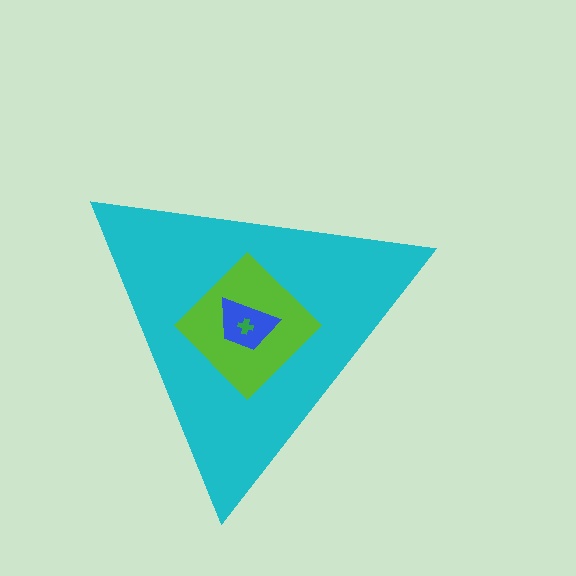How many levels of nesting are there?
4.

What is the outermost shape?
The cyan triangle.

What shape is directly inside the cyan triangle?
The lime diamond.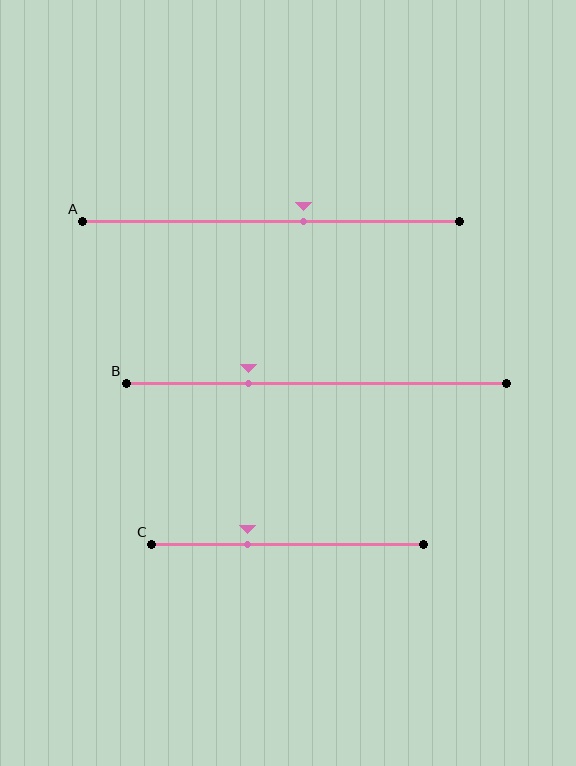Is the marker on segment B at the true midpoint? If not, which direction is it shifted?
No, the marker on segment B is shifted to the left by about 18% of the segment length.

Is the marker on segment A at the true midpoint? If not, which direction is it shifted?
No, the marker on segment A is shifted to the right by about 8% of the segment length.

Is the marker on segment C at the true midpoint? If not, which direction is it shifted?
No, the marker on segment C is shifted to the left by about 15% of the segment length.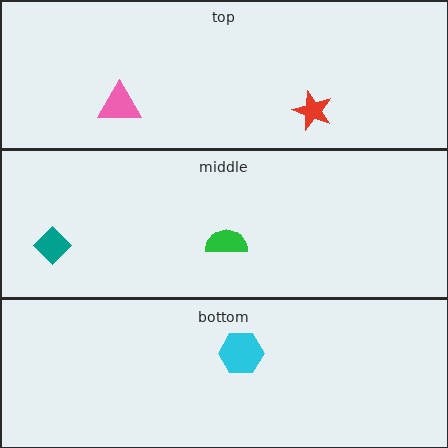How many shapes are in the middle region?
2.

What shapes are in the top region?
The pink triangle, the red star.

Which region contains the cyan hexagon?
The bottom region.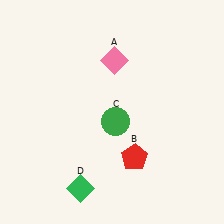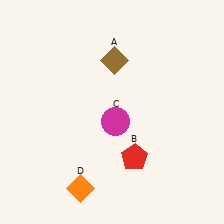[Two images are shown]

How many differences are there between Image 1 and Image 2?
There are 3 differences between the two images.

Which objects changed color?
A changed from pink to brown. C changed from green to magenta. D changed from green to orange.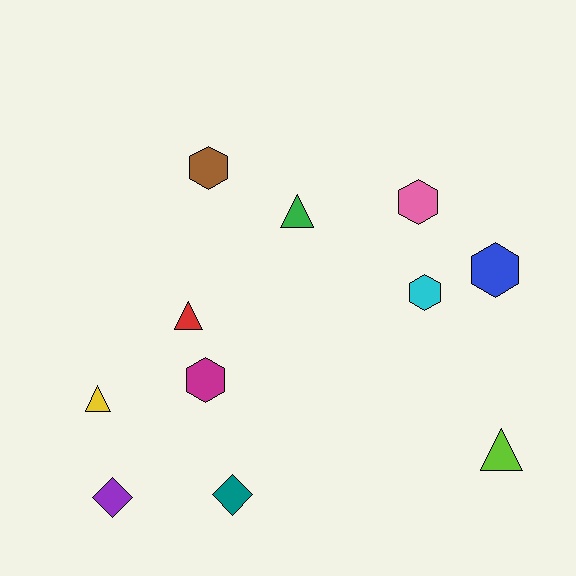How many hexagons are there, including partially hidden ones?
There are 5 hexagons.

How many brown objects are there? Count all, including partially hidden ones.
There is 1 brown object.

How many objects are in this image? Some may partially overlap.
There are 11 objects.